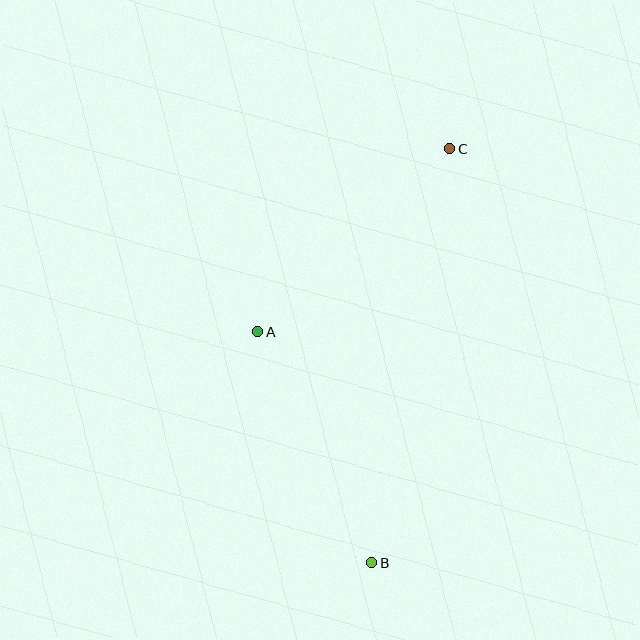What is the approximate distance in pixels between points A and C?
The distance between A and C is approximately 266 pixels.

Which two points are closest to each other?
Points A and B are closest to each other.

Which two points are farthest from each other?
Points B and C are farthest from each other.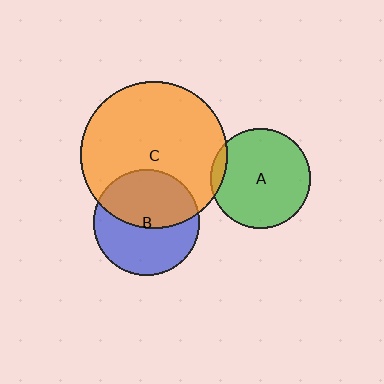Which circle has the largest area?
Circle C (orange).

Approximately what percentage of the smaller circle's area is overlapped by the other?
Approximately 5%.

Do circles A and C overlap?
Yes.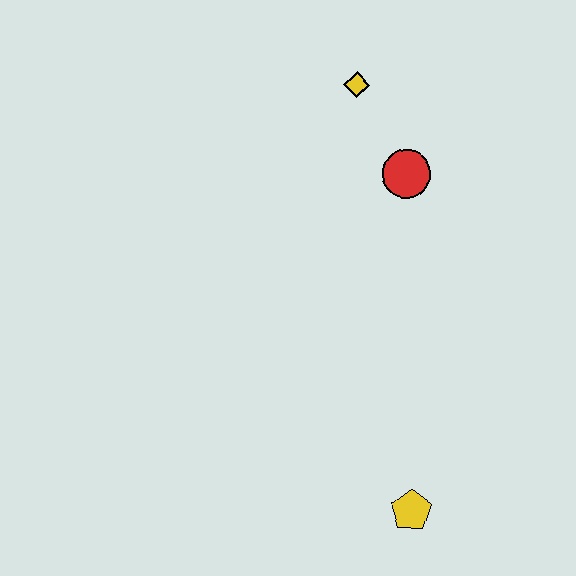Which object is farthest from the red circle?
The yellow pentagon is farthest from the red circle.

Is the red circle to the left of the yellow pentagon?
Yes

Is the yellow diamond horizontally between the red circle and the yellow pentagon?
No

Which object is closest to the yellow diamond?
The red circle is closest to the yellow diamond.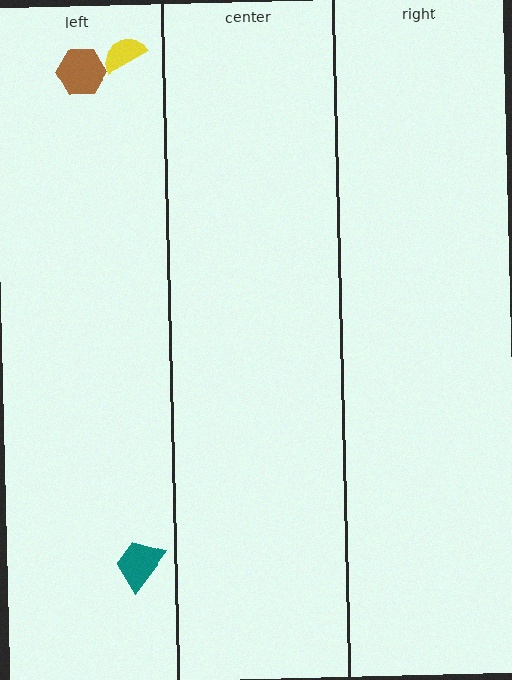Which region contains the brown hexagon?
The left region.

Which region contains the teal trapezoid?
The left region.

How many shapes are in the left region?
3.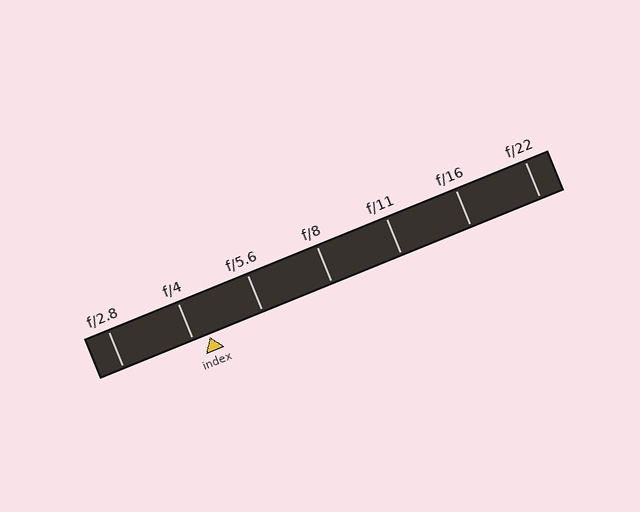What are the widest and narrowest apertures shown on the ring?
The widest aperture shown is f/2.8 and the narrowest is f/22.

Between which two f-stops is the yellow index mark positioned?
The index mark is between f/4 and f/5.6.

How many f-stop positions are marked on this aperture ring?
There are 7 f-stop positions marked.